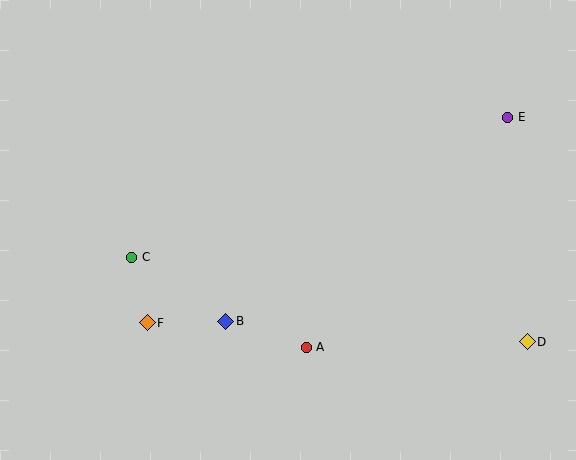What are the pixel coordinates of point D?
Point D is at (527, 342).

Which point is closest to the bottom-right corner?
Point D is closest to the bottom-right corner.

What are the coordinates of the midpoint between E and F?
The midpoint between E and F is at (328, 220).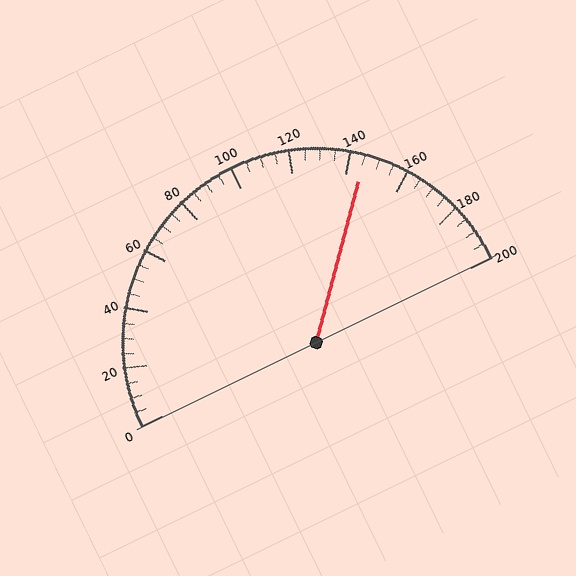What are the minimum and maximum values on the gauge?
The gauge ranges from 0 to 200.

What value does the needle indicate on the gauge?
The needle indicates approximately 145.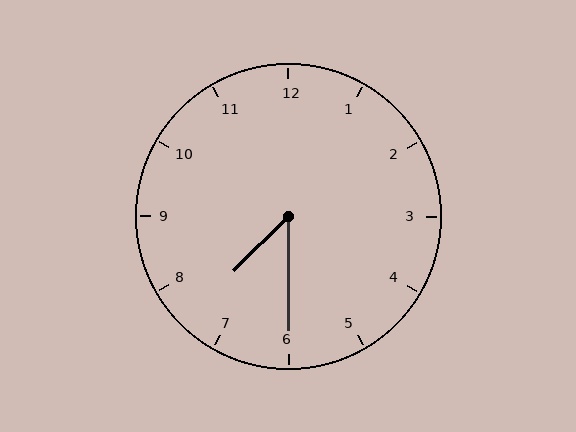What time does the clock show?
7:30.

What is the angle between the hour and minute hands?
Approximately 45 degrees.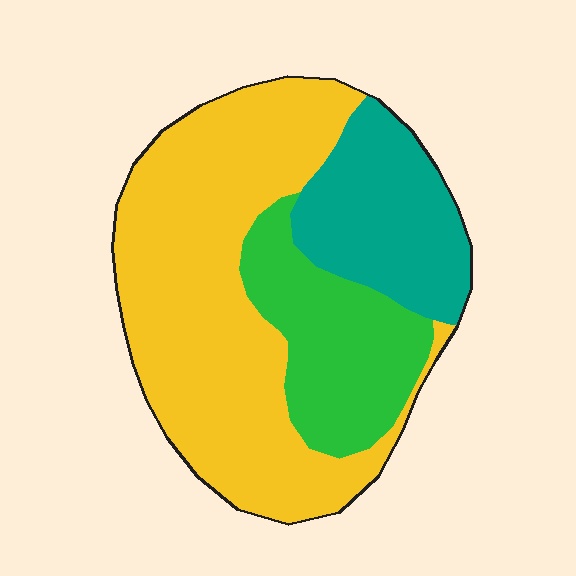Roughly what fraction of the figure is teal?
Teal covers around 20% of the figure.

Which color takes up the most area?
Yellow, at roughly 55%.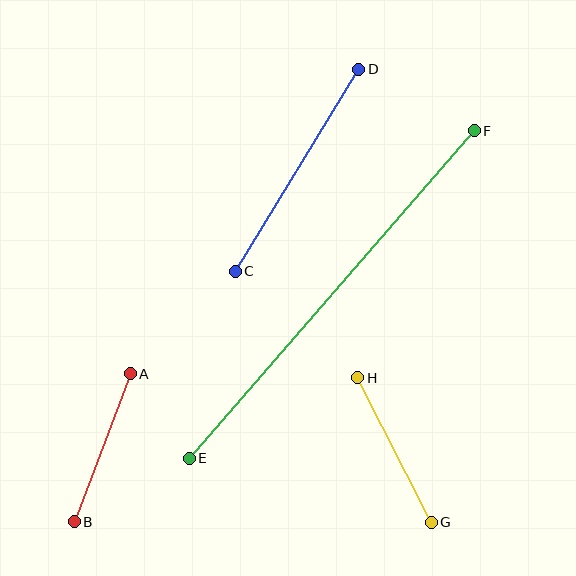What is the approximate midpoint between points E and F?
The midpoint is at approximately (332, 294) pixels.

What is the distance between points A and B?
The distance is approximately 158 pixels.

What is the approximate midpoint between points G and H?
The midpoint is at approximately (394, 450) pixels.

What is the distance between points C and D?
The distance is approximately 237 pixels.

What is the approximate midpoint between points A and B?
The midpoint is at approximately (102, 448) pixels.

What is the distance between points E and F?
The distance is approximately 434 pixels.